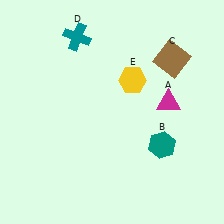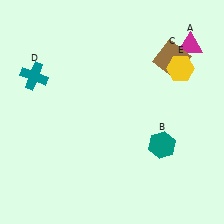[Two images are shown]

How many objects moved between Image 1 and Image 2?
3 objects moved between the two images.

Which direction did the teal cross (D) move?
The teal cross (D) moved left.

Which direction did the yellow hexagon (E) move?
The yellow hexagon (E) moved right.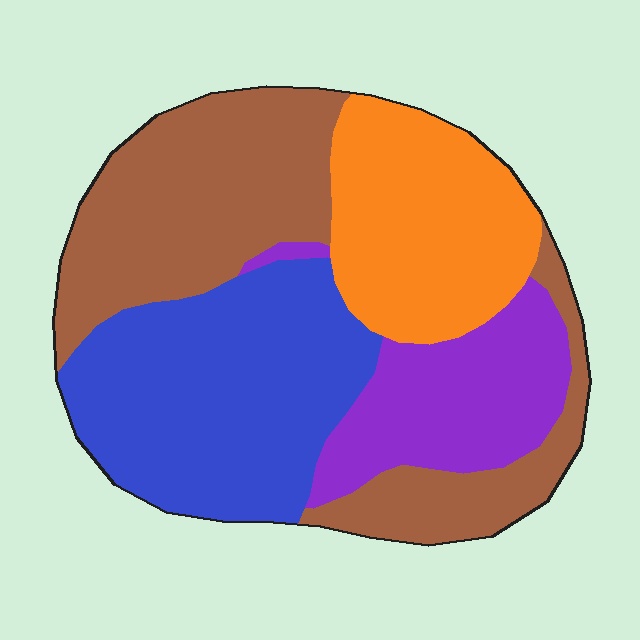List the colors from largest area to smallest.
From largest to smallest: brown, blue, orange, purple.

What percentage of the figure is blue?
Blue takes up about one third (1/3) of the figure.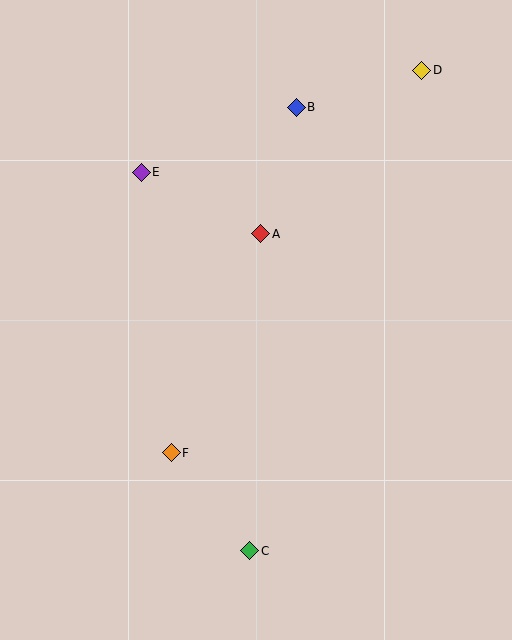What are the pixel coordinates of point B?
Point B is at (296, 107).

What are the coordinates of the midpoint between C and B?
The midpoint between C and B is at (273, 329).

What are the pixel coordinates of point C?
Point C is at (250, 551).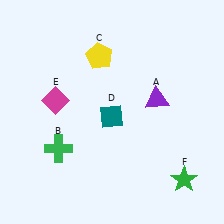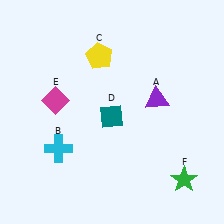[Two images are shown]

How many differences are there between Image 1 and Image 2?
There is 1 difference between the two images.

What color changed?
The cross (B) changed from green in Image 1 to cyan in Image 2.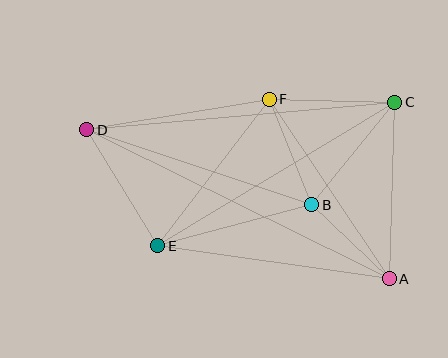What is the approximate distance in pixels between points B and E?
The distance between B and E is approximately 159 pixels.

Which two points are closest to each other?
Points A and B are closest to each other.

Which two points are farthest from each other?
Points A and D are farthest from each other.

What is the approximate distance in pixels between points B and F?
The distance between B and F is approximately 114 pixels.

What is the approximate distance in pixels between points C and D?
The distance between C and D is approximately 309 pixels.